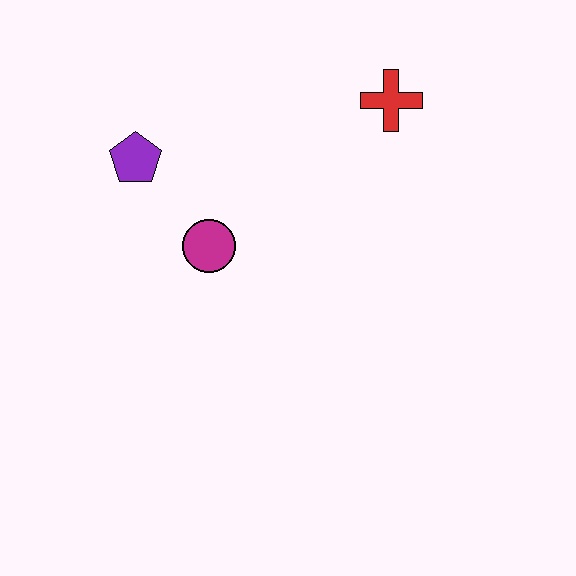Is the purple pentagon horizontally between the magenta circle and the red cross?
No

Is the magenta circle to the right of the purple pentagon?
Yes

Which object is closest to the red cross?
The magenta circle is closest to the red cross.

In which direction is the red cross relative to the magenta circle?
The red cross is to the right of the magenta circle.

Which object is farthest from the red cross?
The purple pentagon is farthest from the red cross.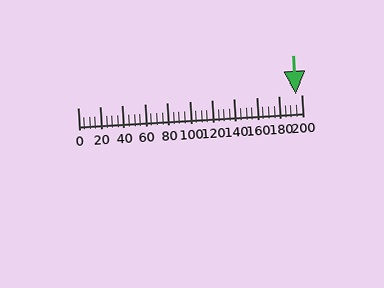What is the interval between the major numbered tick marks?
The major tick marks are spaced 20 units apart.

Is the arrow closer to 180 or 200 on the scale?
The arrow is closer to 200.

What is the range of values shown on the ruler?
The ruler shows values from 0 to 200.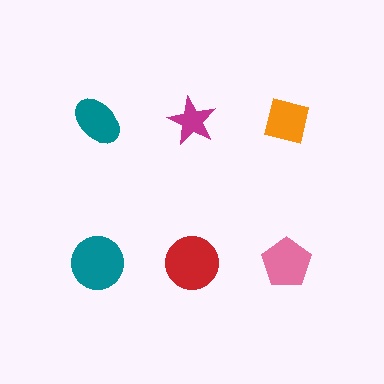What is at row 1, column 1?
A teal ellipse.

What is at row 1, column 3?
An orange square.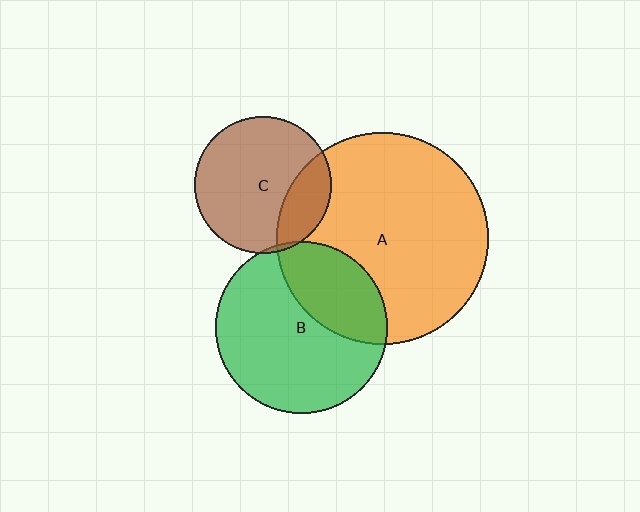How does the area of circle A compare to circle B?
Approximately 1.5 times.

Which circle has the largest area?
Circle A (orange).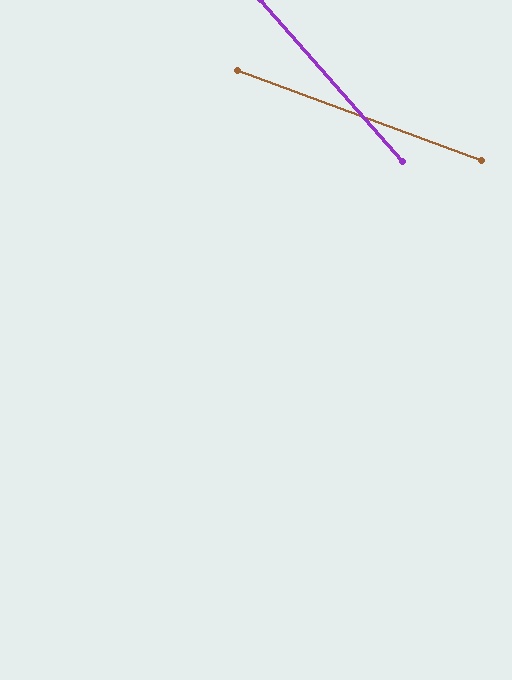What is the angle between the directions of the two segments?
Approximately 28 degrees.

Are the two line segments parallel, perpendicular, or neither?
Neither parallel nor perpendicular — they differ by about 28°.